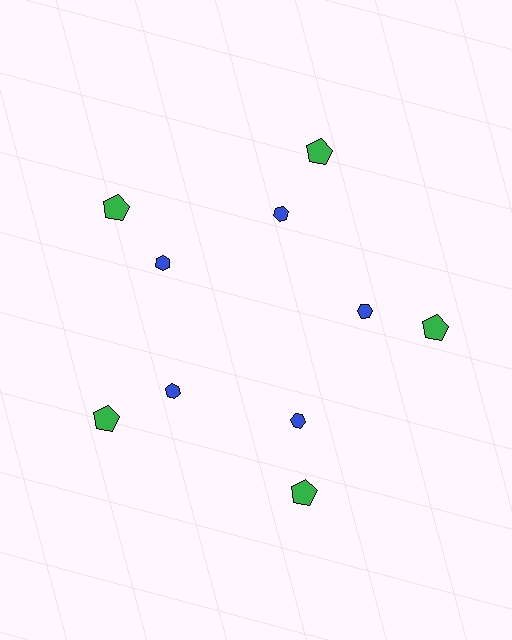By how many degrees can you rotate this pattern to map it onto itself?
The pattern maps onto itself every 72 degrees of rotation.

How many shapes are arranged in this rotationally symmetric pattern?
There are 10 shapes, arranged in 5 groups of 2.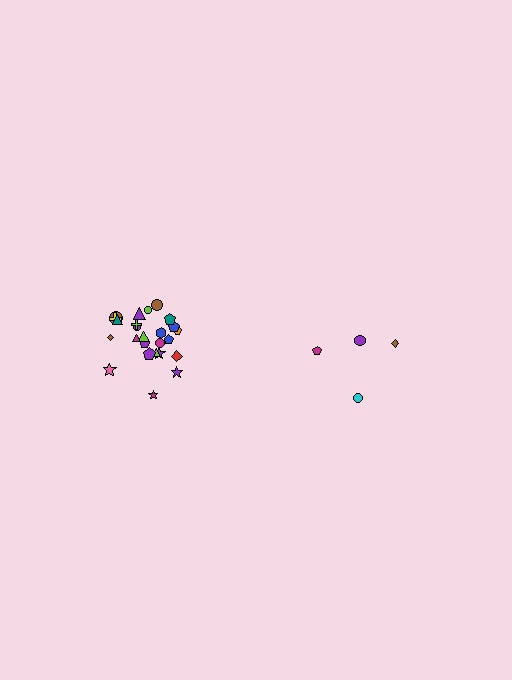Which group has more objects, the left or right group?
The left group.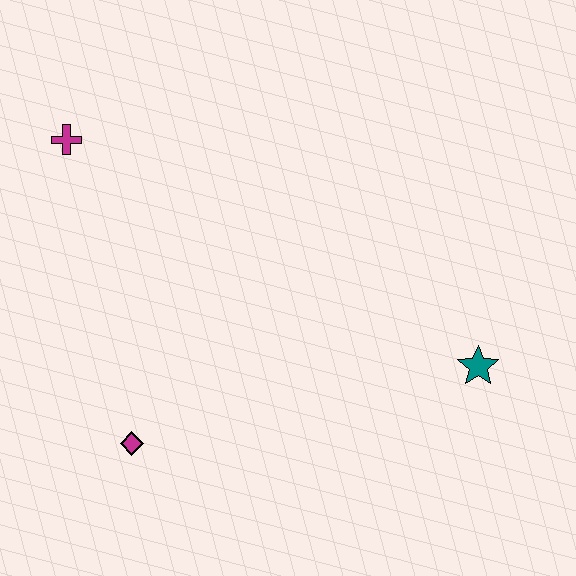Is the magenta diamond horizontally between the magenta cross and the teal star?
Yes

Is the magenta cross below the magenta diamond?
No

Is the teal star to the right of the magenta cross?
Yes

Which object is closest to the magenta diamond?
The magenta cross is closest to the magenta diamond.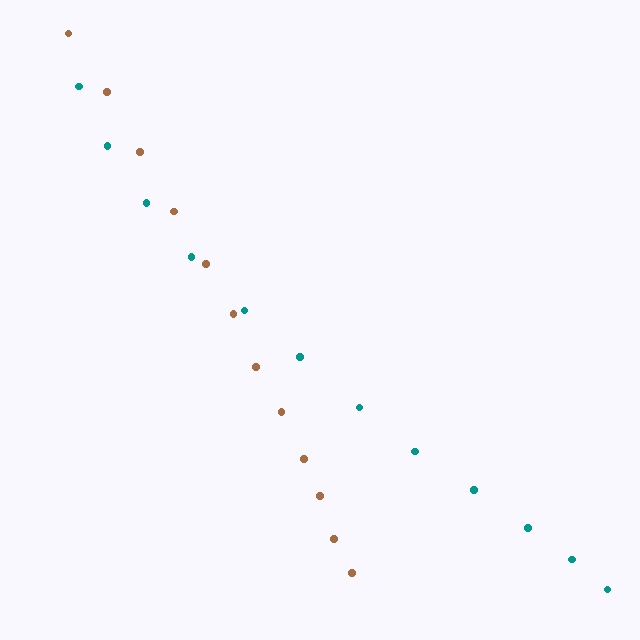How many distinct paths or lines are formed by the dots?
There are 2 distinct paths.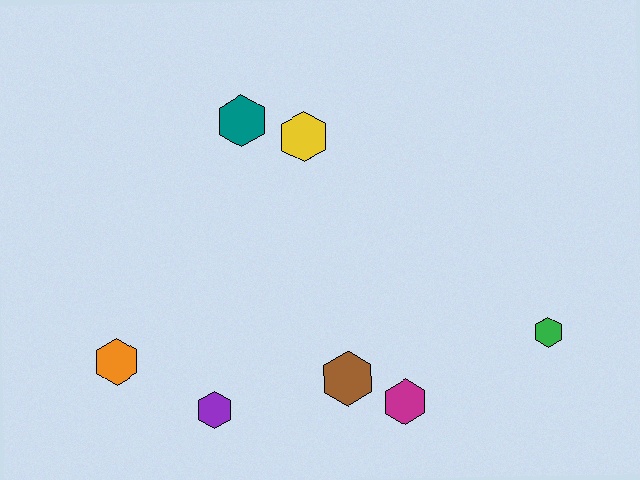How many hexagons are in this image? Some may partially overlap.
There are 7 hexagons.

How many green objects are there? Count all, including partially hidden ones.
There is 1 green object.